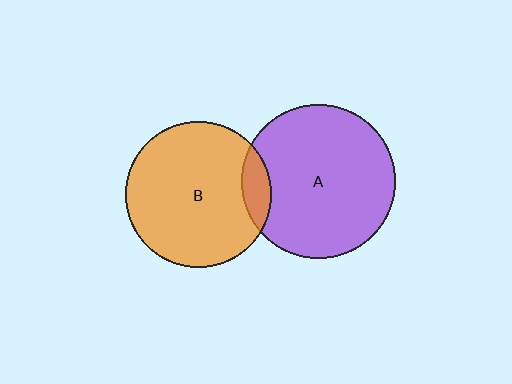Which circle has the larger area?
Circle A (purple).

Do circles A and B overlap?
Yes.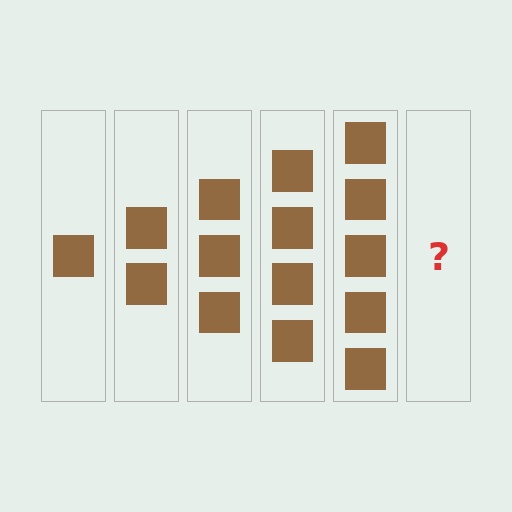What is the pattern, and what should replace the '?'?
The pattern is that each step adds one more square. The '?' should be 6 squares.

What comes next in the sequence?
The next element should be 6 squares.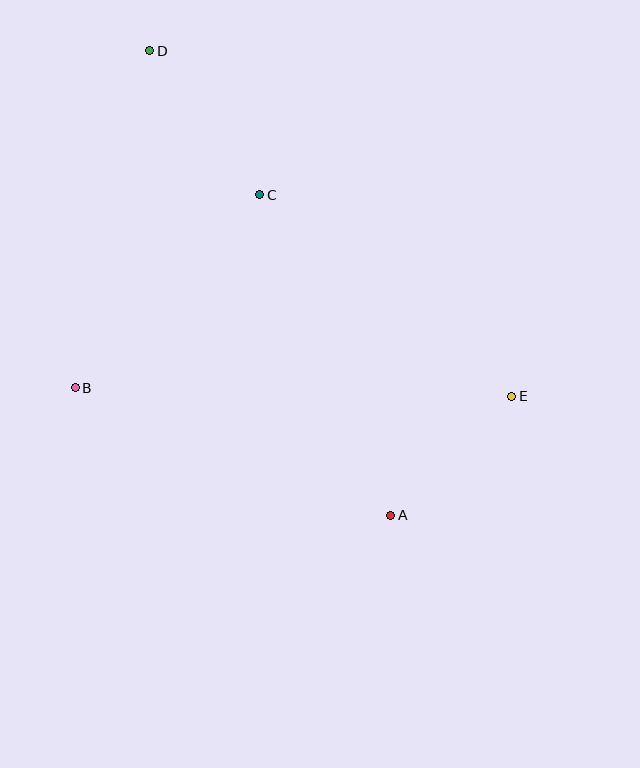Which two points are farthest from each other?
Points A and D are farthest from each other.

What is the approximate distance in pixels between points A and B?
The distance between A and B is approximately 340 pixels.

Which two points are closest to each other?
Points A and E are closest to each other.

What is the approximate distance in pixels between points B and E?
The distance between B and E is approximately 437 pixels.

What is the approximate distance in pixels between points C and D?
The distance between C and D is approximately 181 pixels.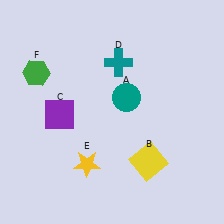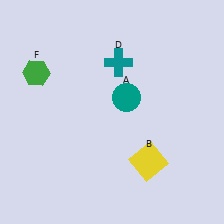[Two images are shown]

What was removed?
The yellow star (E), the purple square (C) were removed in Image 2.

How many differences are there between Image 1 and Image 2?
There are 2 differences between the two images.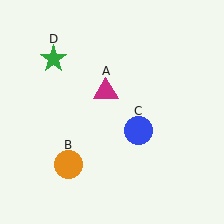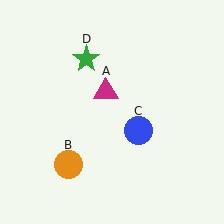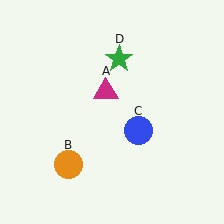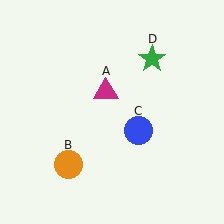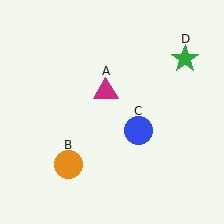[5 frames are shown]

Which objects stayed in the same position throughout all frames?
Magenta triangle (object A) and orange circle (object B) and blue circle (object C) remained stationary.